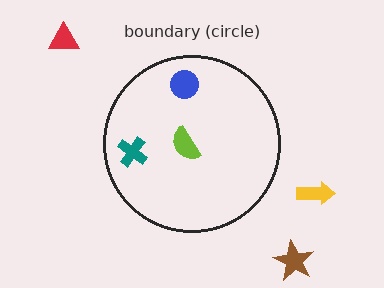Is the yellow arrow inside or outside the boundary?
Outside.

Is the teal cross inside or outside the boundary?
Inside.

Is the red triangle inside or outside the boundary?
Outside.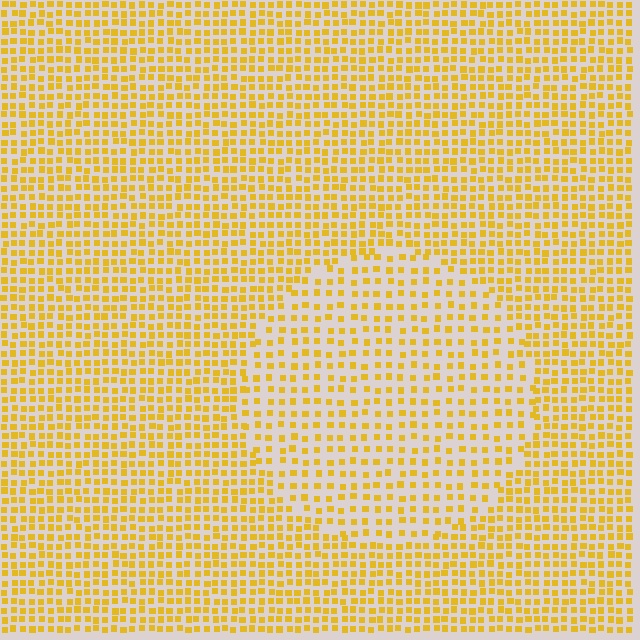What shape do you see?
I see a circle.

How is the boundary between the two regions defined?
The boundary is defined by a change in element density (approximately 1.7x ratio). All elements are the same color, size, and shape.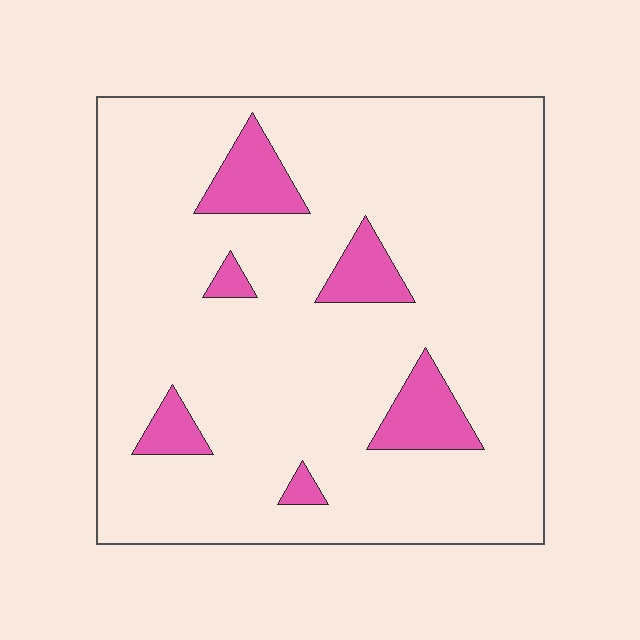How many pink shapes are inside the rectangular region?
6.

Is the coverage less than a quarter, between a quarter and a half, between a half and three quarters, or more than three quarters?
Less than a quarter.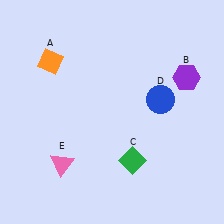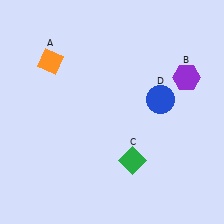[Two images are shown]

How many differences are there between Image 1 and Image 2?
There is 1 difference between the two images.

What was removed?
The pink triangle (E) was removed in Image 2.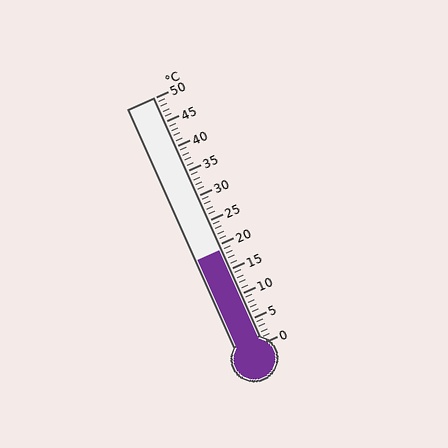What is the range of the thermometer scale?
The thermometer scale ranges from 0°C to 50°C.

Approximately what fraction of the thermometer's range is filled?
The thermometer is filled to approximately 40% of its range.